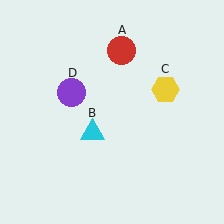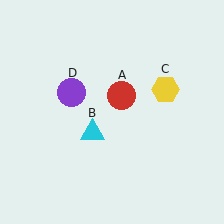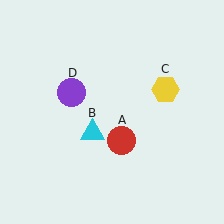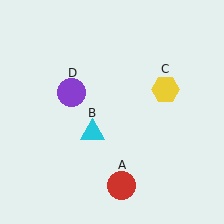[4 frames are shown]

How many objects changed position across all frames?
1 object changed position: red circle (object A).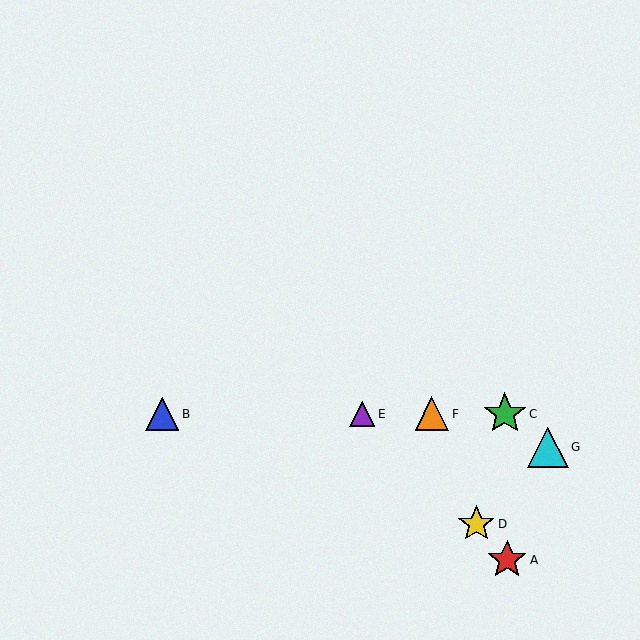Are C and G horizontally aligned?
No, C is at y≈414 and G is at y≈447.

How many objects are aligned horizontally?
4 objects (B, C, E, F) are aligned horizontally.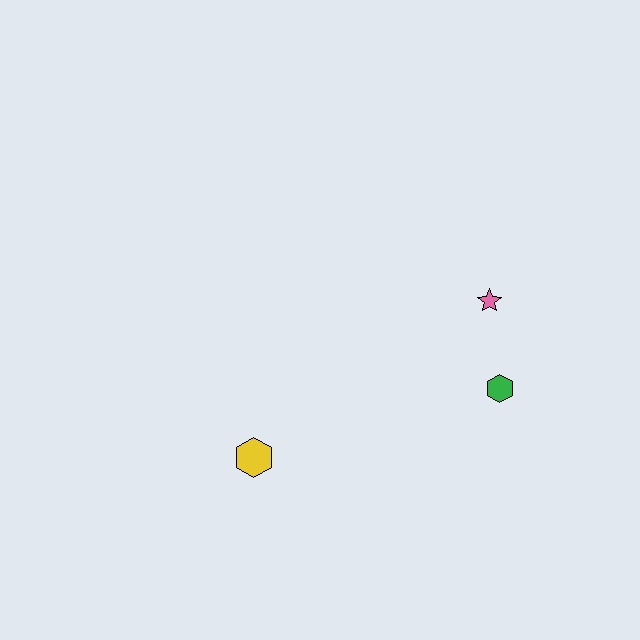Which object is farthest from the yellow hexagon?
The pink star is farthest from the yellow hexagon.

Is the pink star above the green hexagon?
Yes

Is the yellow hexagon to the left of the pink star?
Yes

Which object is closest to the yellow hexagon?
The green hexagon is closest to the yellow hexagon.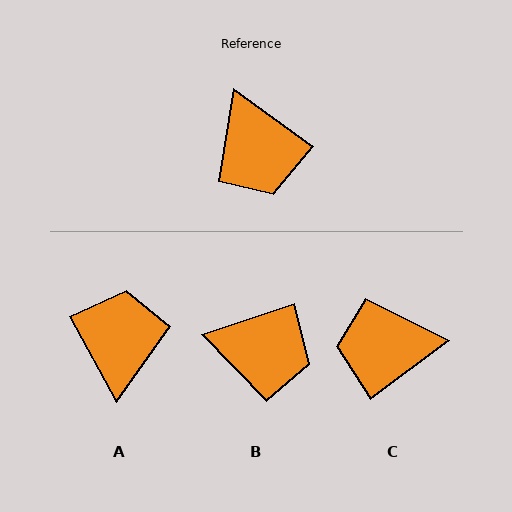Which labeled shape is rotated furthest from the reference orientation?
A, about 154 degrees away.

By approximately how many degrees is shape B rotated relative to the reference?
Approximately 54 degrees counter-clockwise.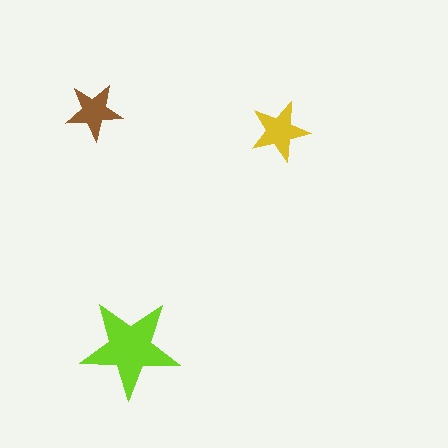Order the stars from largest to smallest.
the lime one, the yellow one, the brown one.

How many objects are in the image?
There are 3 objects in the image.